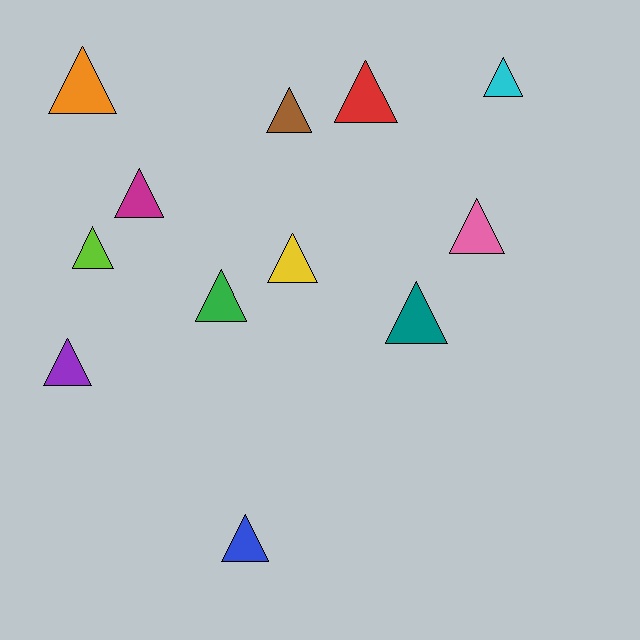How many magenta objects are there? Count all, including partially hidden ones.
There is 1 magenta object.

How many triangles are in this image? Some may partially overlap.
There are 12 triangles.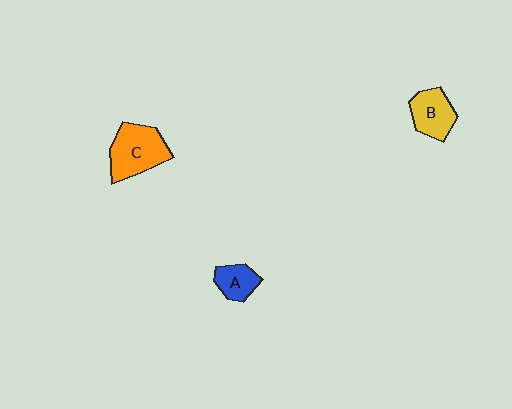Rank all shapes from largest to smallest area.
From largest to smallest: C (orange), B (yellow), A (blue).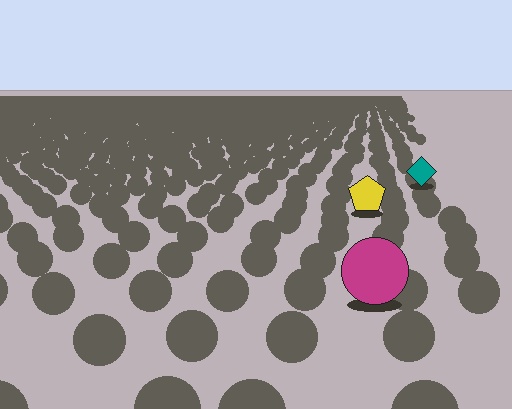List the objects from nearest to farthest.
From nearest to farthest: the magenta circle, the yellow pentagon, the teal diamond.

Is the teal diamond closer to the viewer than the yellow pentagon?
No. The yellow pentagon is closer — you can tell from the texture gradient: the ground texture is coarser near it.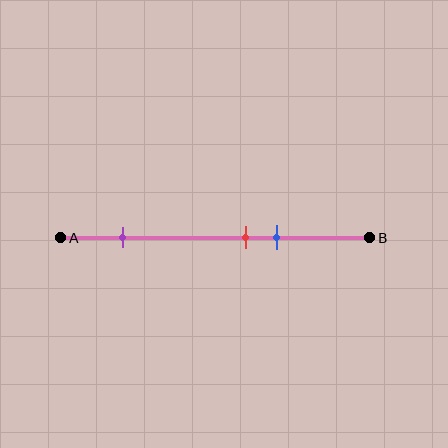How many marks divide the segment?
There are 3 marks dividing the segment.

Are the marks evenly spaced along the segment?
No, the marks are not evenly spaced.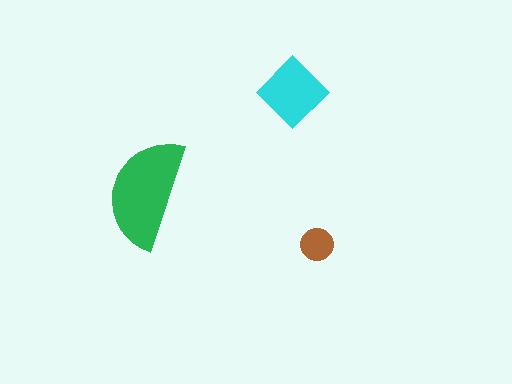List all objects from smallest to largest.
The brown circle, the cyan diamond, the green semicircle.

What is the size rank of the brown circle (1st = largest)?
3rd.